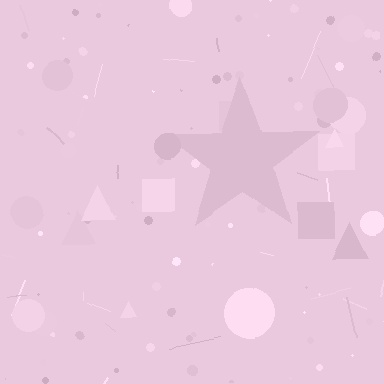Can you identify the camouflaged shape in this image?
The camouflaged shape is a star.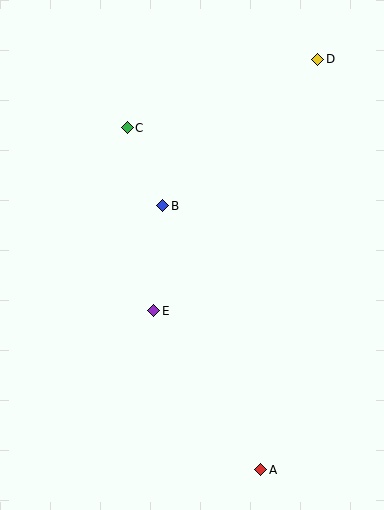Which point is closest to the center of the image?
Point B at (163, 206) is closest to the center.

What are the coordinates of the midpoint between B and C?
The midpoint between B and C is at (145, 167).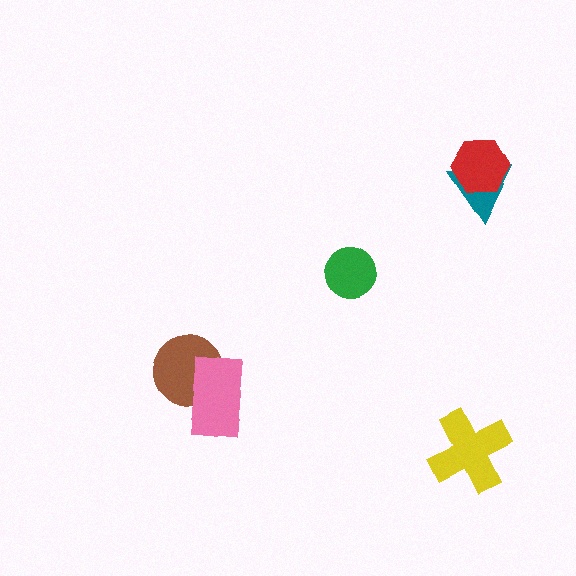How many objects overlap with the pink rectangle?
1 object overlaps with the pink rectangle.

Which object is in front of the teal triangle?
The red hexagon is in front of the teal triangle.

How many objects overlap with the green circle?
0 objects overlap with the green circle.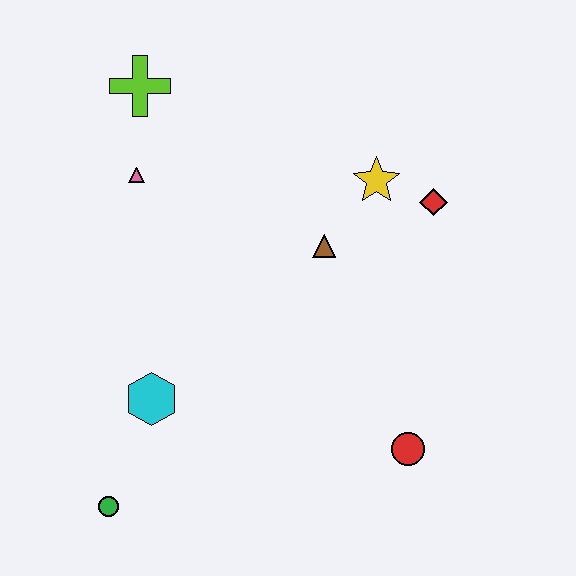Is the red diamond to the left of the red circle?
No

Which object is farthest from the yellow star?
The green circle is farthest from the yellow star.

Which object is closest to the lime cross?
The pink triangle is closest to the lime cross.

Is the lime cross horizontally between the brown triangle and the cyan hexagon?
No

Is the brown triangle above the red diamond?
No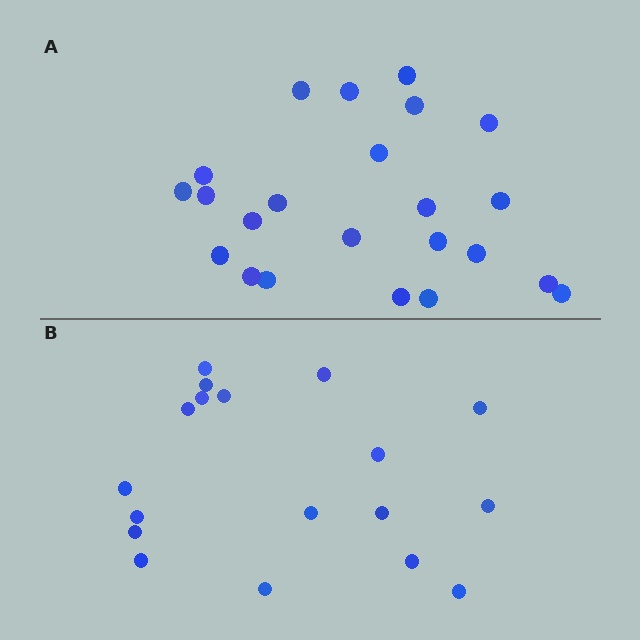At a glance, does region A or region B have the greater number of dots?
Region A (the top region) has more dots.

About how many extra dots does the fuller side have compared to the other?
Region A has about 5 more dots than region B.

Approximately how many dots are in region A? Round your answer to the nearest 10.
About 20 dots. (The exact count is 23, which rounds to 20.)